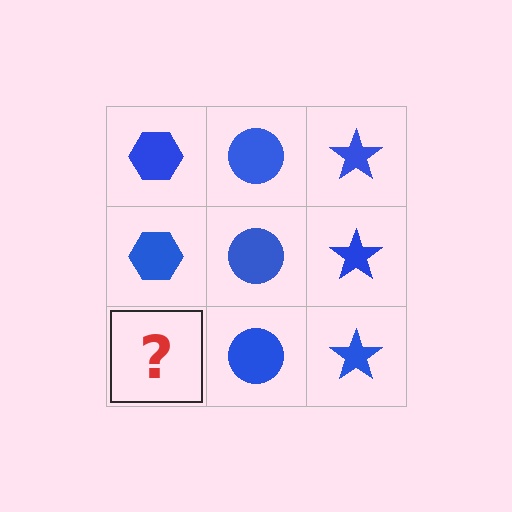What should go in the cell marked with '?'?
The missing cell should contain a blue hexagon.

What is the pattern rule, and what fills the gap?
The rule is that each column has a consistent shape. The gap should be filled with a blue hexagon.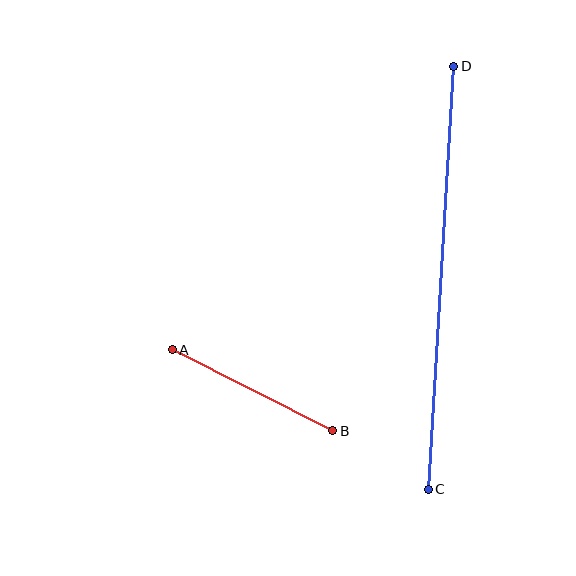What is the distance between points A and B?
The distance is approximately 180 pixels.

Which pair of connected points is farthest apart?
Points C and D are farthest apart.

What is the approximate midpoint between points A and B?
The midpoint is at approximately (252, 390) pixels.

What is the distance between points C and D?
The distance is approximately 424 pixels.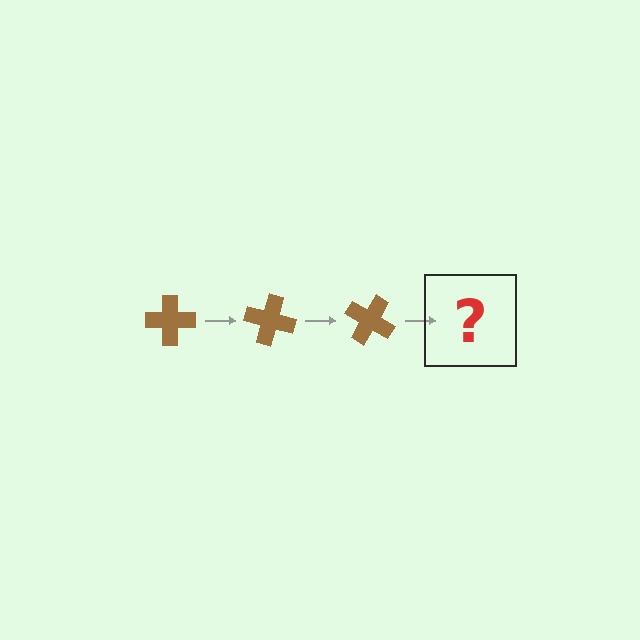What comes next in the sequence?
The next element should be a brown cross rotated 45 degrees.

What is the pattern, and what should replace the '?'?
The pattern is that the cross rotates 15 degrees each step. The '?' should be a brown cross rotated 45 degrees.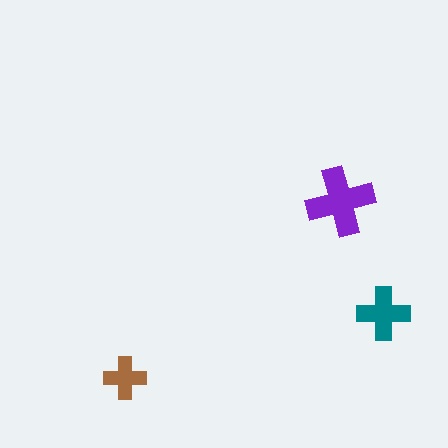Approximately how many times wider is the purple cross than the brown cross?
About 1.5 times wider.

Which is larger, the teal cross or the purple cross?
The purple one.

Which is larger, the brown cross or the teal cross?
The teal one.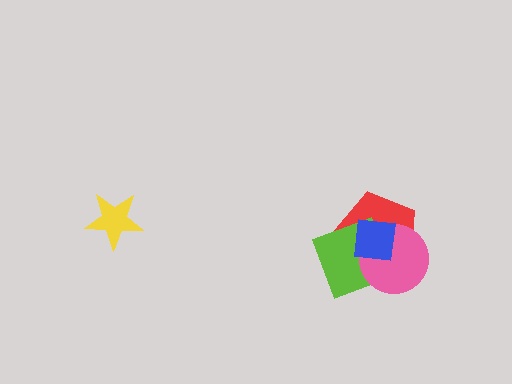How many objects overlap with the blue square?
3 objects overlap with the blue square.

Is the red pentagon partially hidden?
Yes, it is partially covered by another shape.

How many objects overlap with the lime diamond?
3 objects overlap with the lime diamond.